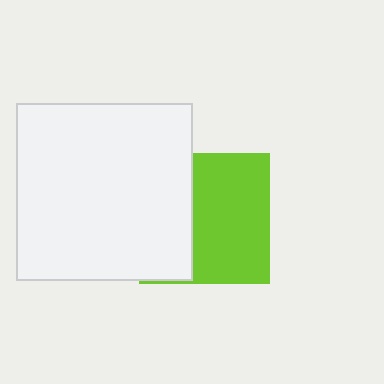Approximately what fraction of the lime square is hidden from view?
Roughly 41% of the lime square is hidden behind the white square.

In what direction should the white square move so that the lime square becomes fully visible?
The white square should move left. That is the shortest direction to clear the overlap and leave the lime square fully visible.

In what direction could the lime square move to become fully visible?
The lime square could move right. That would shift it out from behind the white square entirely.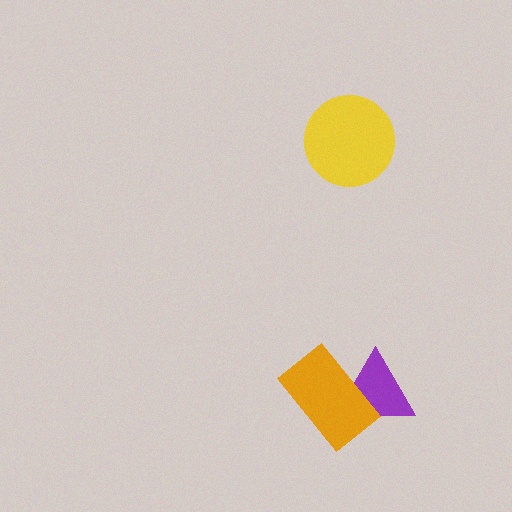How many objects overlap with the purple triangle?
1 object overlaps with the purple triangle.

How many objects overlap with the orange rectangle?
1 object overlaps with the orange rectangle.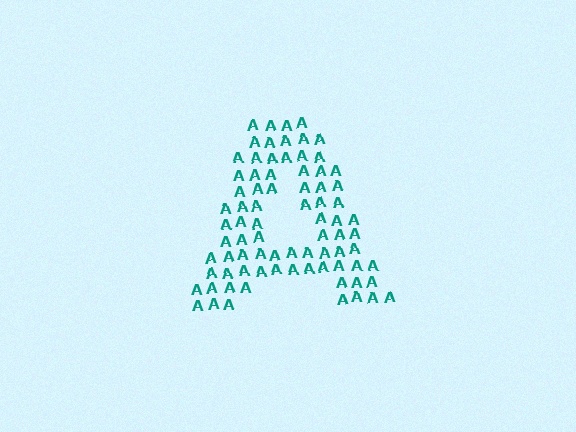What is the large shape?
The large shape is the letter A.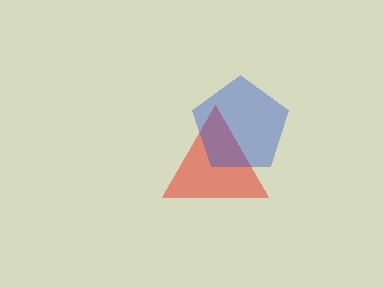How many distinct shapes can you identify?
There are 2 distinct shapes: a red triangle, a blue pentagon.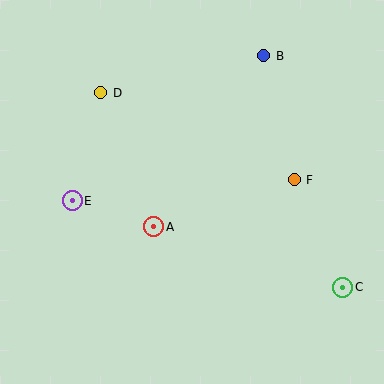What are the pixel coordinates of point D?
Point D is at (101, 93).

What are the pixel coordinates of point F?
Point F is at (294, 180).